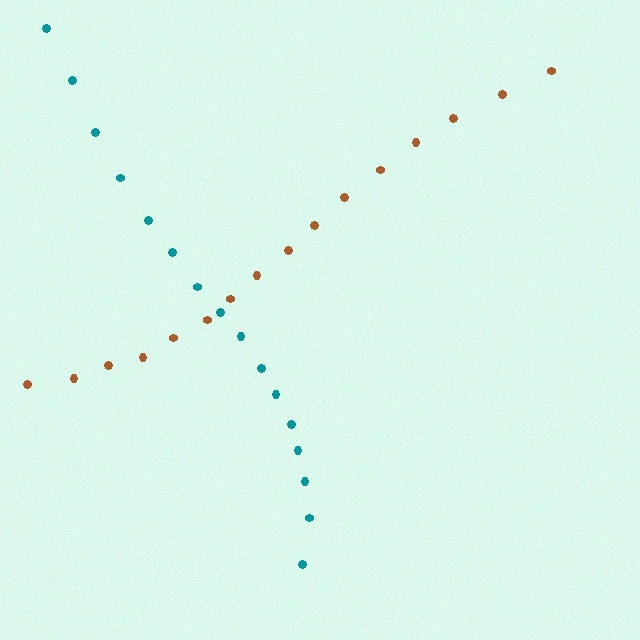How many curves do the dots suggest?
There are 2 distinct paths.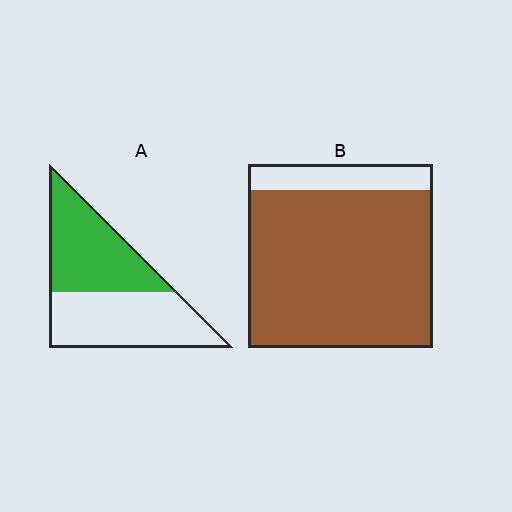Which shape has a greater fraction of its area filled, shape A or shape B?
Shape B.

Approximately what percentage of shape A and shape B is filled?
A is approximately 50% and B is approximately 85%.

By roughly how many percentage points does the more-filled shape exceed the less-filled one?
By roughly 35 percentage points (B over A).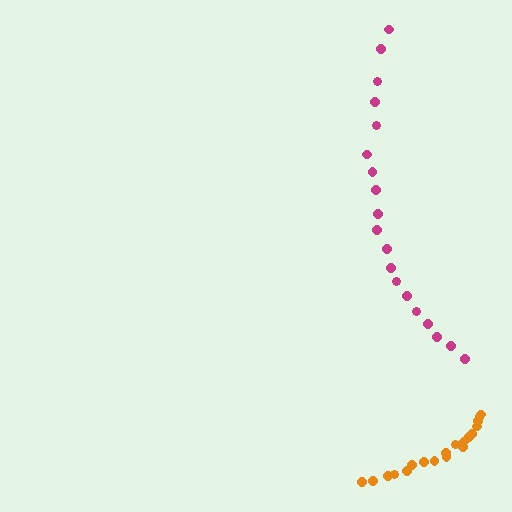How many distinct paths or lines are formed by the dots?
There are 2 distinct paths.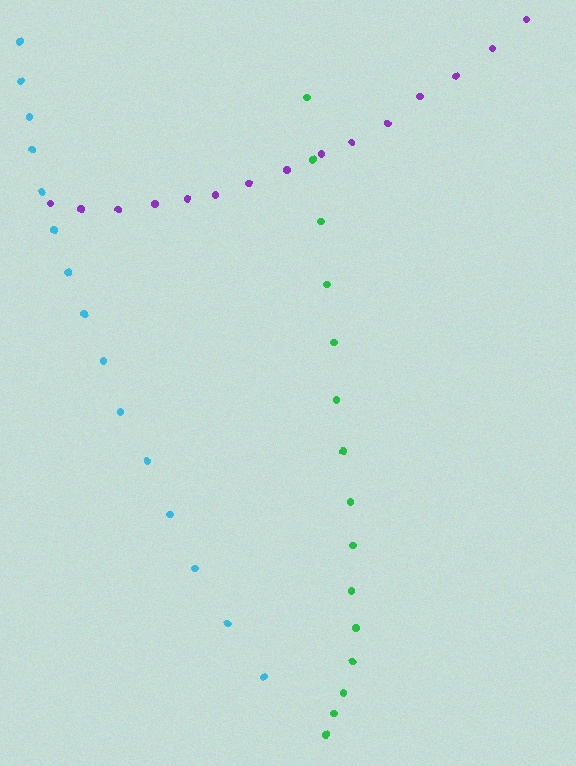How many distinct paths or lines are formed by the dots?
There are 3 distinct paths.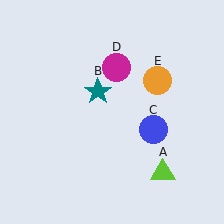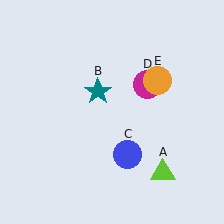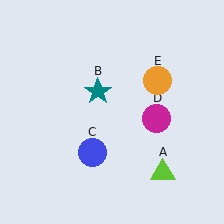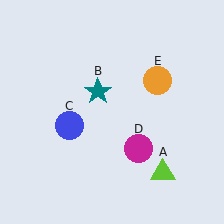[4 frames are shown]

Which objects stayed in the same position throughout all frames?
Lime triangle (object A) and teal star (object B) and orange circle (object E) remained stationary.